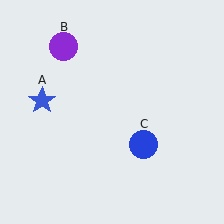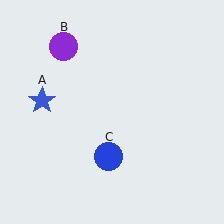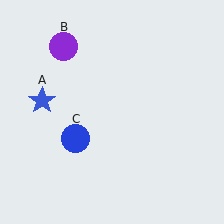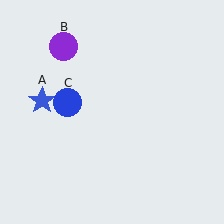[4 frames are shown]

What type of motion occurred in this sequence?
The blue circle (object C) rotated clockwise around the center of the scene.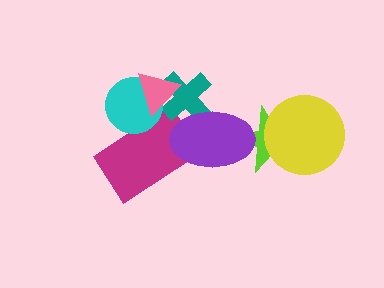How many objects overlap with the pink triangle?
3 objects overlap with the pink triangle.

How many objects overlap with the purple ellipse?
3 objects overlap with the purple ellipse.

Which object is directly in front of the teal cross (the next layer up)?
The pink triangle is directly in front of the teal cross.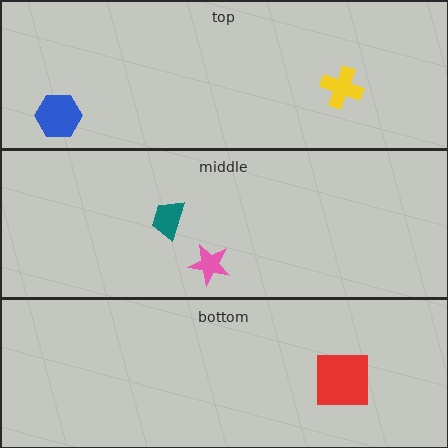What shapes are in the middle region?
The teal trapezoid, the pink star.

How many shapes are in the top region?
2.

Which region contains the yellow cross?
The top region.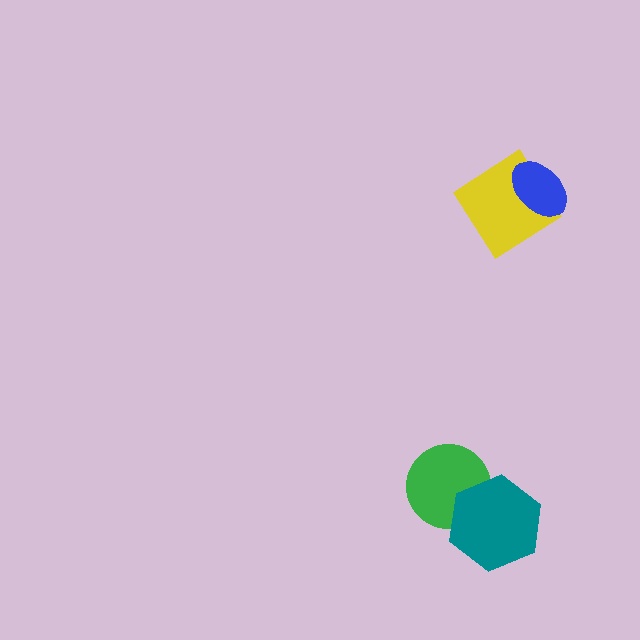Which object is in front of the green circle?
The teal hexagon is in front of the green circle.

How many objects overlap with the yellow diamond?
1 object overlaps with the yellow diamond.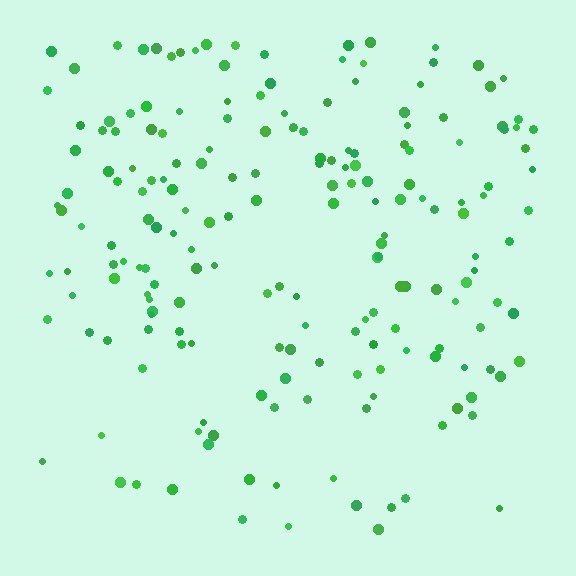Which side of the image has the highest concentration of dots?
The top.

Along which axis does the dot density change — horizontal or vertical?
Vertical.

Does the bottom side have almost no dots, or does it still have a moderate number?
Still a moderate number, just noticeably fewer than the top.